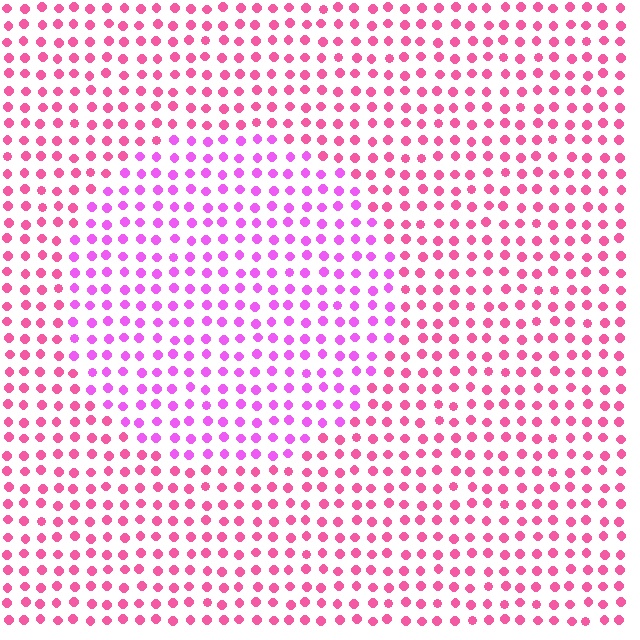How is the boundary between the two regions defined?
The boundary is defined purely by a slight shift in hue (about 34 degrees). Spacing, size, and orientation are identical on both sides.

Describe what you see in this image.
The image is filled with small pink elements in a uniform arrangement. A circle-shaped region is visible where the elements are tinted to a slightly different hue, forming a subtle color boundary.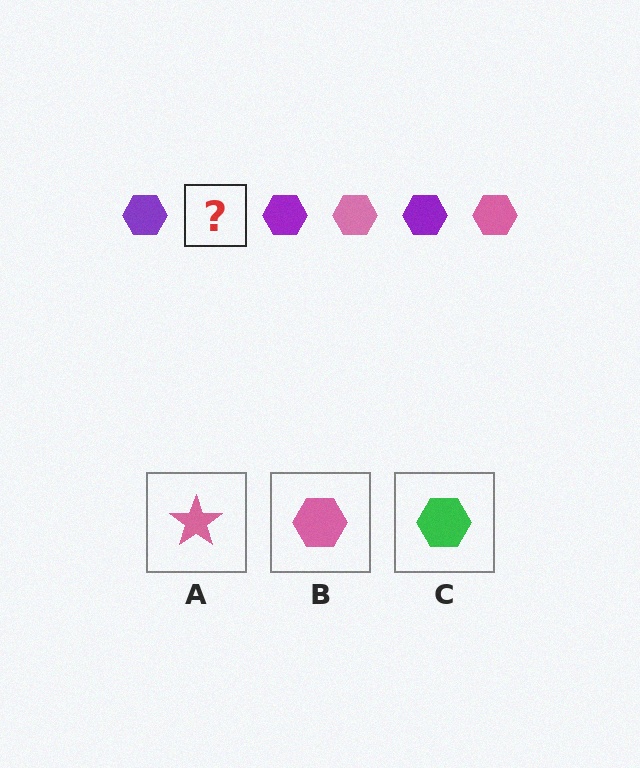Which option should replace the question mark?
Option B.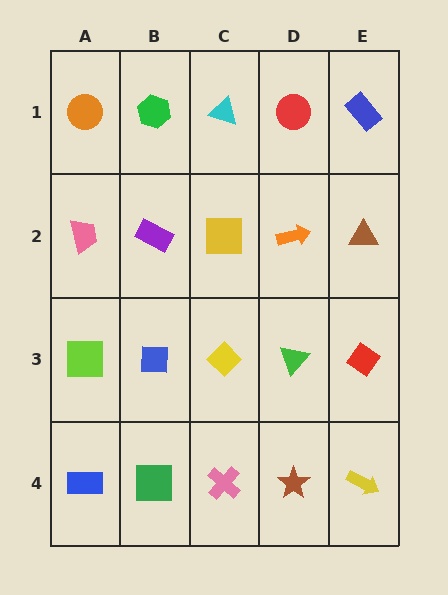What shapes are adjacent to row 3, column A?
A pink trapezoid (row 2, column A), a blue rectangle (row 4, column A), a blue square (row 3, column B).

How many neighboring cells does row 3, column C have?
4.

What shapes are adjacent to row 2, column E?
A blue rectangle (row 1, column E), a red diamond (row 3, column E), an orange arrow (row 2, column D).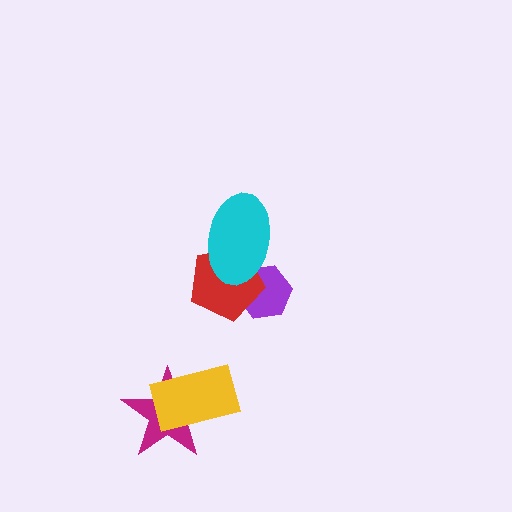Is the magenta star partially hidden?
Yes, it is partially covered by another shape.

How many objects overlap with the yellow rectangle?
1 object overlaps with the yellow rectangle.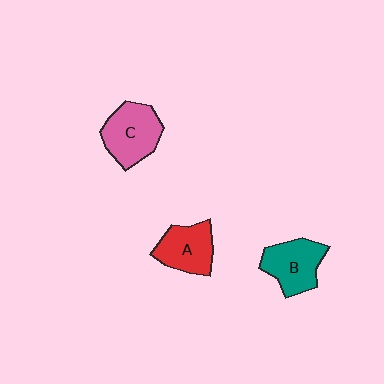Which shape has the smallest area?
Shape A (red).